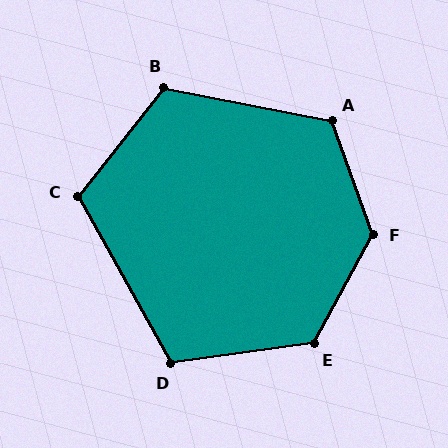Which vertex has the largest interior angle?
F, at approximately 132 degrees.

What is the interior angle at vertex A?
Approximately 121 degrees (obtuse).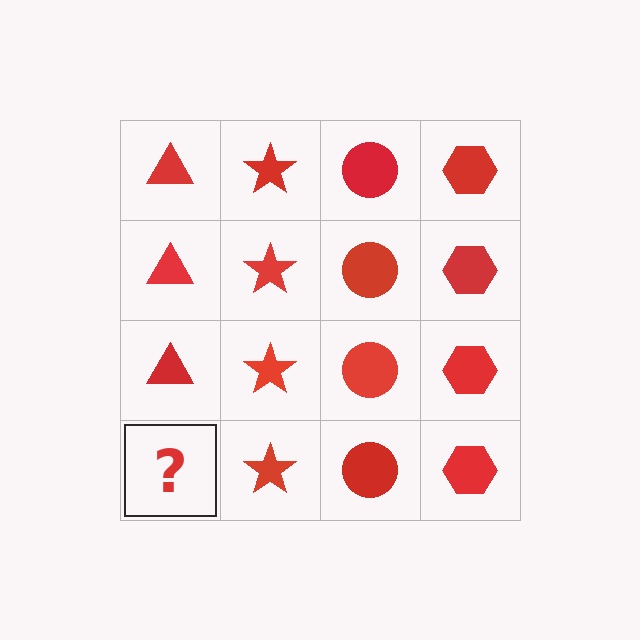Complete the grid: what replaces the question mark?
The question mark should be replaced with a red triangle.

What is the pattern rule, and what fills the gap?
The rule is that each column has a consistent shape. The gap should be filled with a red triangle.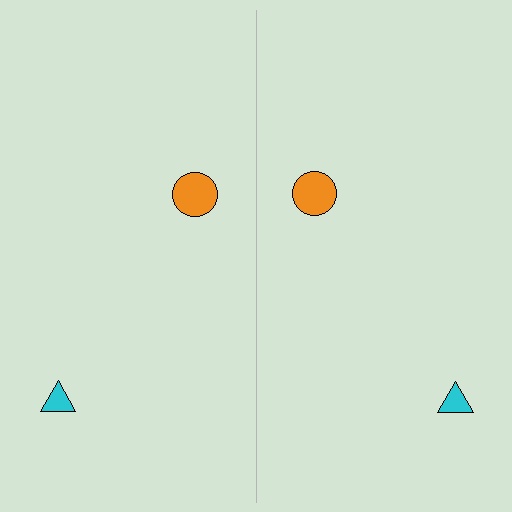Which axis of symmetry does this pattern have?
The pattern has a vertical axis of symmetry running through the center of the image.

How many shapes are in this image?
There are 4 shapes in this image.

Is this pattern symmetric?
Yes, this pattern has bilateral (reflection) symmetry.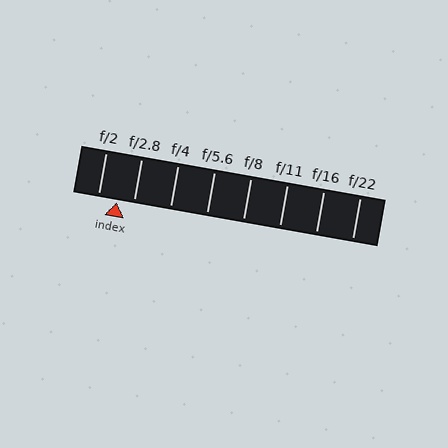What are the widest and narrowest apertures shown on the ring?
The widest aperture shown is f/2 and the narrowest is f/22.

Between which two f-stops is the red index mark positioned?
The index mark is between f/2 and f/2.8.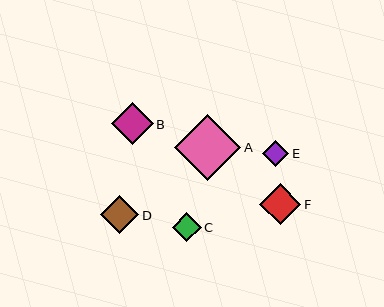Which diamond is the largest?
Diamond A is the largest with a size of approximately 66 pixels.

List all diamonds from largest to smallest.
From largest to smallest: A, B, F, D, C, E.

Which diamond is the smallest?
Diamond E is the smallest with a size of approximately 26 pixels.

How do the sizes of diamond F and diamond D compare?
Diamond F and diamond D are approximately the same size.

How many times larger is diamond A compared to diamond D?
Diamond A is approximately 1.8 times the size of diamond D.